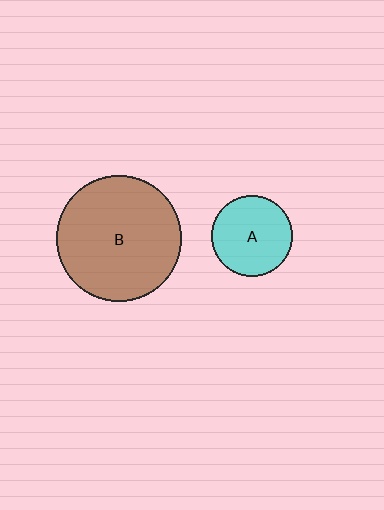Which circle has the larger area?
Circle B (brown).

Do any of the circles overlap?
No, none of the circles overlap.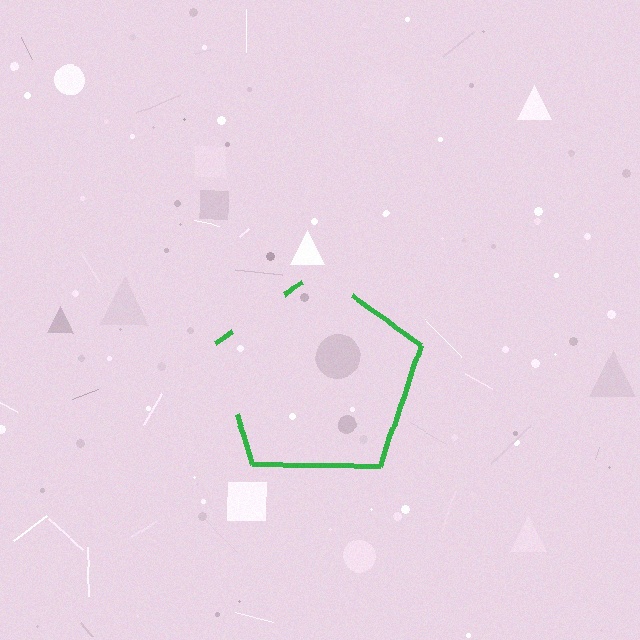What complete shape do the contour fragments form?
The contour fragments form a pentagon.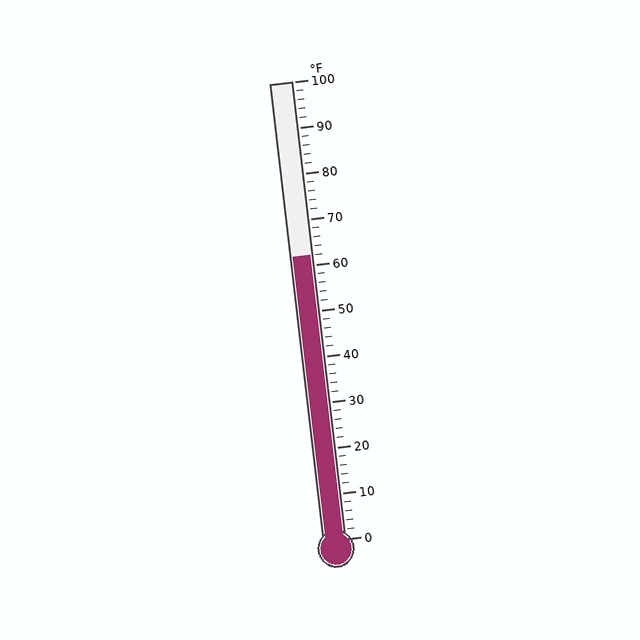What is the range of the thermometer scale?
The thermometer scale ranges from 0°F to 100°F.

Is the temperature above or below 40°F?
The temperature is above 40°F.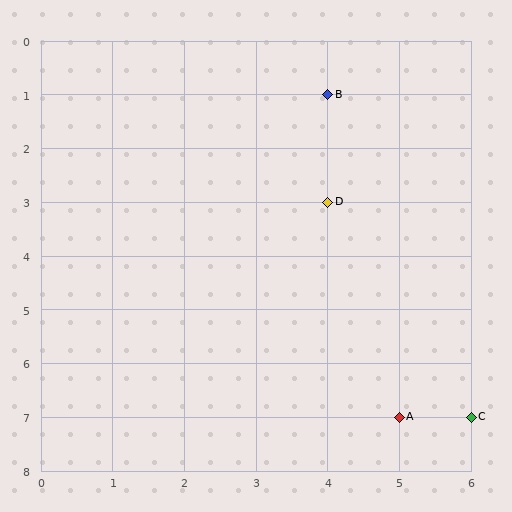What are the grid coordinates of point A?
Point A is at grid coordinates (5, 7).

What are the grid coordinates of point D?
Point D is at grid coordinates (4, 3).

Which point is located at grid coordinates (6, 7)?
Point C is at (6, 7).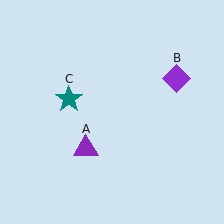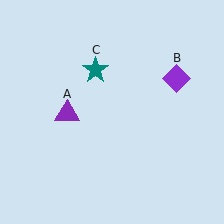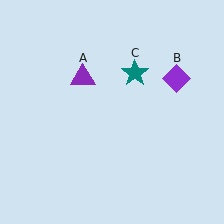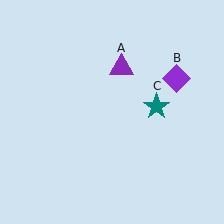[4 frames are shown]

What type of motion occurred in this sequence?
The purple triangle (object A), teal star (object C) rotated clockwise around the center of the scene.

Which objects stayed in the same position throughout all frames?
Purple diamond (object B) remained stationary.